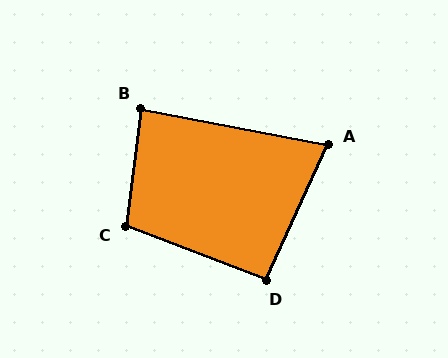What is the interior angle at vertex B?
Approximately 86 degrees (approximately right).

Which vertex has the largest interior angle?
C, at approximately 103 degrees.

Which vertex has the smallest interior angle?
A, at approximately 77 degrees.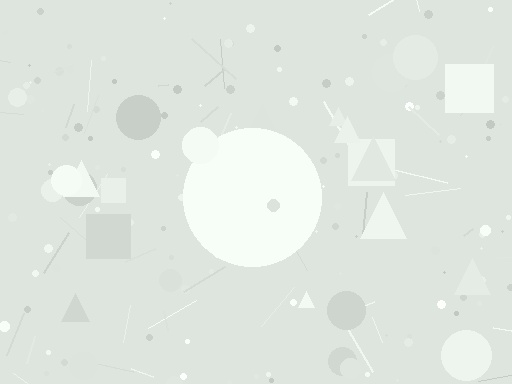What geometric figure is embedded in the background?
A circle is embedded in the background.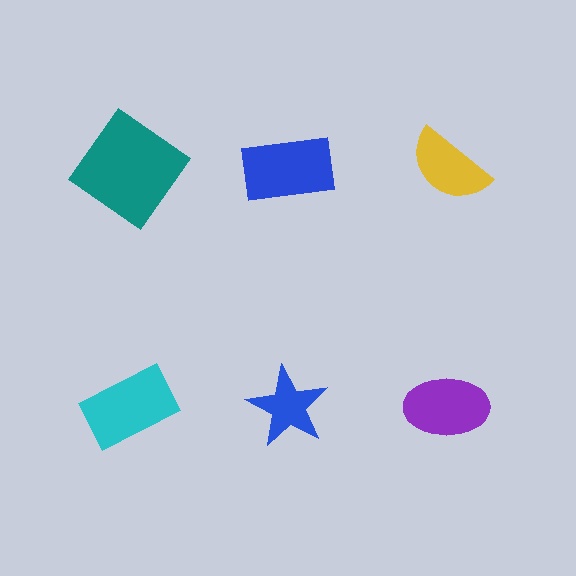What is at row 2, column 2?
A blue star.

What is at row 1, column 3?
A yellow semicircle.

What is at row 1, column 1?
A teal diamond.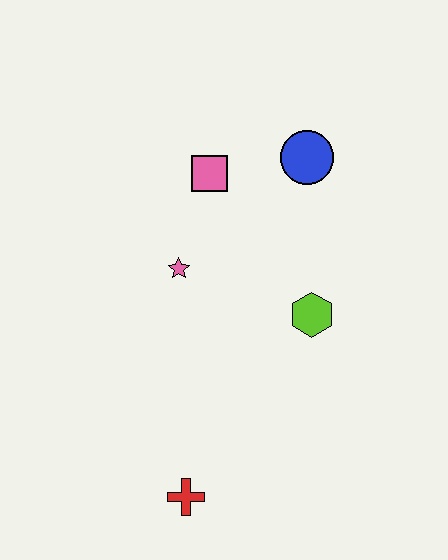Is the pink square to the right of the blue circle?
No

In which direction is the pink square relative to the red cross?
The pink square is above the red cross.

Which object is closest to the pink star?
The pink square is closest to the pink star.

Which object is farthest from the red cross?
The blue circle is farthest from the red cross.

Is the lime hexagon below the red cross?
No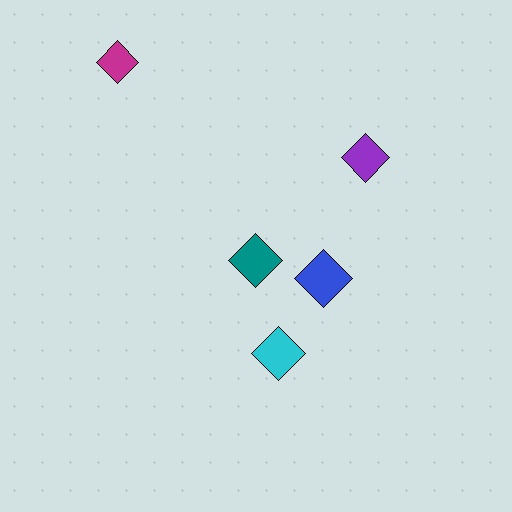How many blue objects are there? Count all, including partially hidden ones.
There is 1 blue object.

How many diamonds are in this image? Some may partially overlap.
There are 5 diamonds.